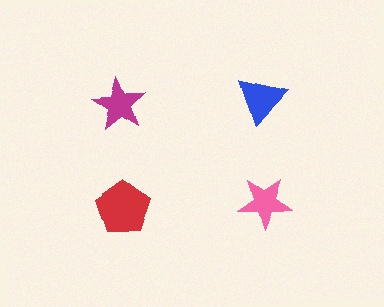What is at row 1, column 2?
A blue triangle.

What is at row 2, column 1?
A red pentagon.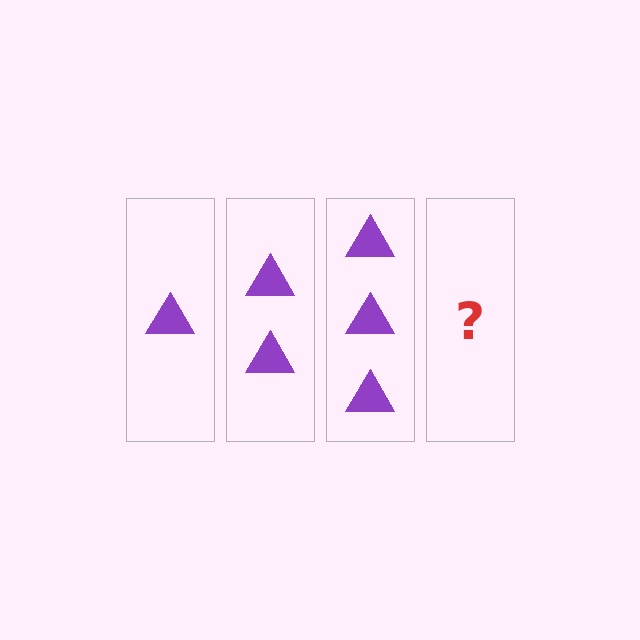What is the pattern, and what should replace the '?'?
The pattern is that each step adds one more triangle. The '?' should be 4 triangles.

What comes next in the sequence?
The next element should be 4 triangles.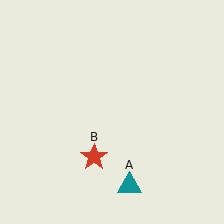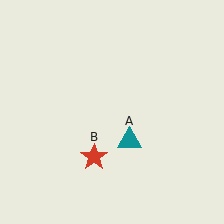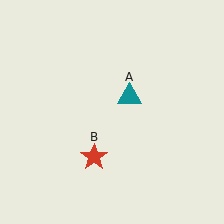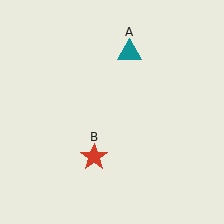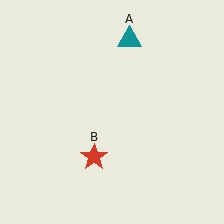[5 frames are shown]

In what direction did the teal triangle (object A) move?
The teal triangle (object A) moved up.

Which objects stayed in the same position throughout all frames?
Red star (object B) remained stationary.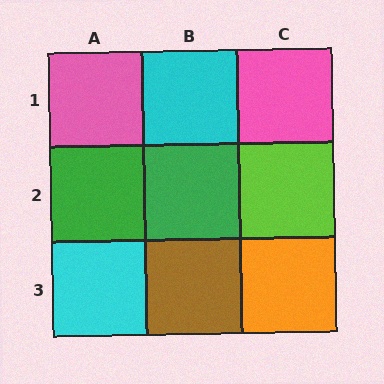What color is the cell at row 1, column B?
Cyan.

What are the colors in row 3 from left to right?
Cyan, brown, orange.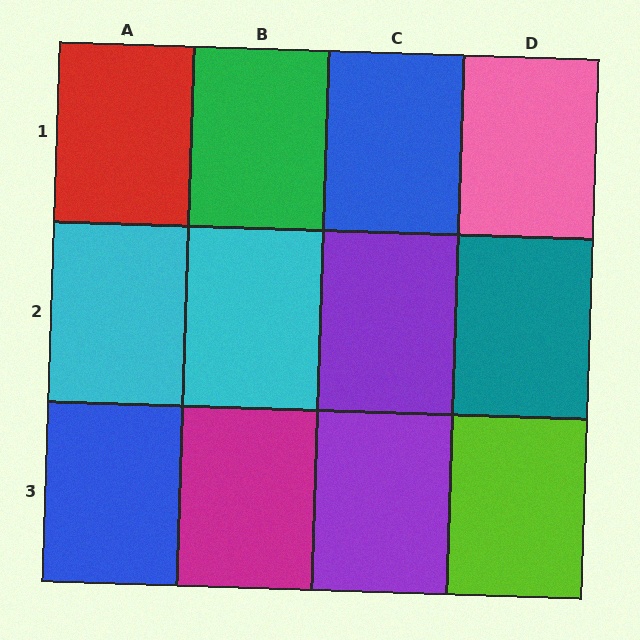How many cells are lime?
1 cell is lime.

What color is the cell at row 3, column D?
Lime.